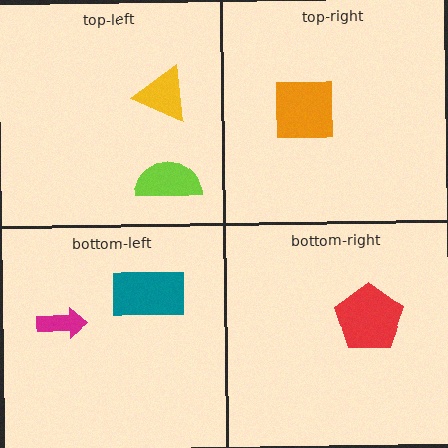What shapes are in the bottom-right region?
The red pentagon.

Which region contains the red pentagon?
The bottom-right region.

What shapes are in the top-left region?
The yellow triangle, the lime semicircle.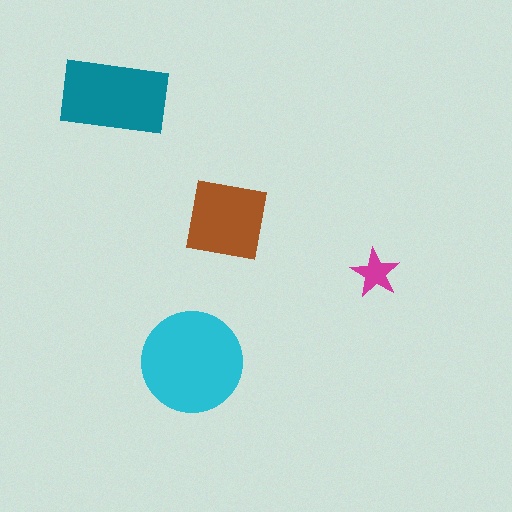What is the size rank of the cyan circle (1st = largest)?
1st.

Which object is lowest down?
The cyan circle is bottommost.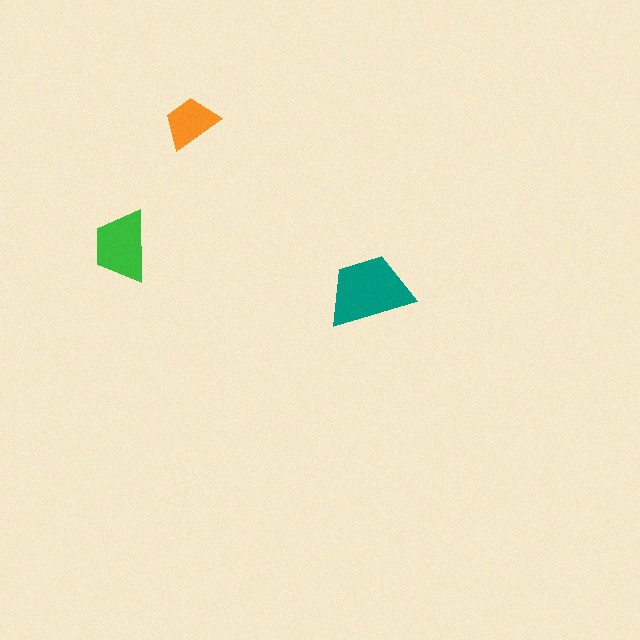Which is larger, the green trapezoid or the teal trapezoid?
The teal one.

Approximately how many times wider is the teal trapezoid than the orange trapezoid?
About 1.5 times wider.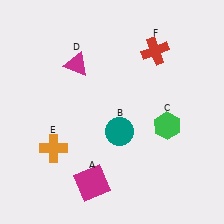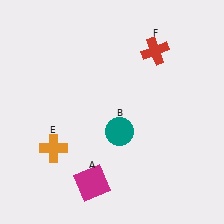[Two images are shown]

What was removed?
The magenta triangle (D), the green hexagon (C) were removed in Image 2.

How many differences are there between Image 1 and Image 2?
There are 2 differences between the two images.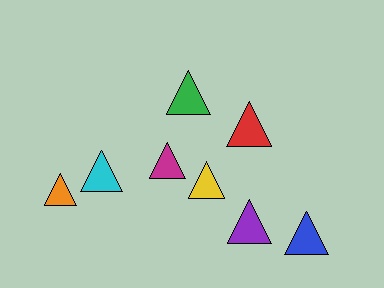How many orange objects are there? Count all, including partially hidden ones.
There is 1 orange object.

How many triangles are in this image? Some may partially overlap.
There are 8 triangles.